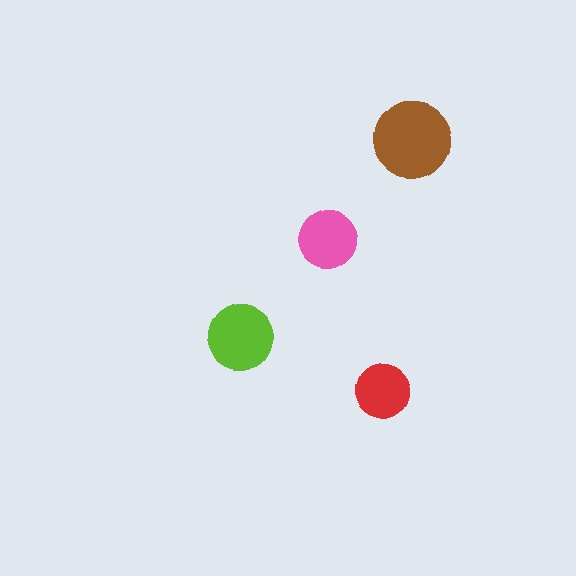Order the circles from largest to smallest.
the brown one, the lime one, the pink one, the red one.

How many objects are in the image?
There are 4 objects in the image.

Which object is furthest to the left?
The lime circle is leftmost.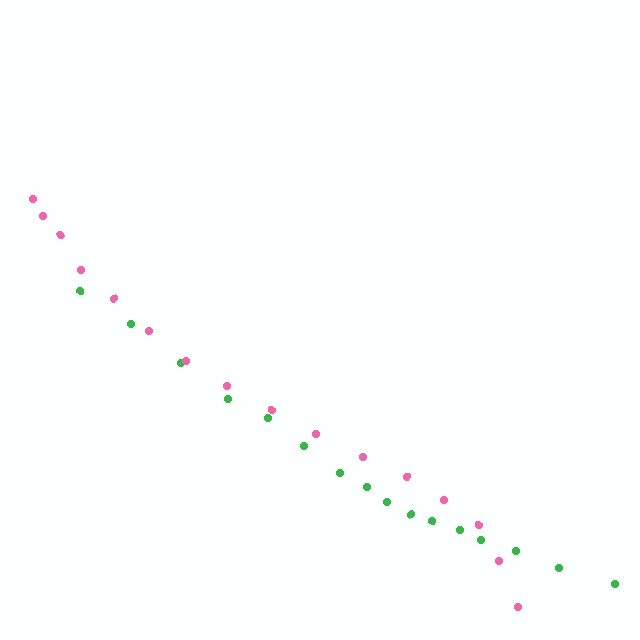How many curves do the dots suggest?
There are 2 distinct paths.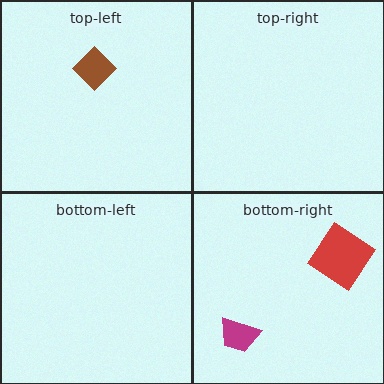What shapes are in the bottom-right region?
The magenta trapezoid, the red diamond.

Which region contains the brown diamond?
The top-left region.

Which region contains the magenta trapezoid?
The bottom-right region.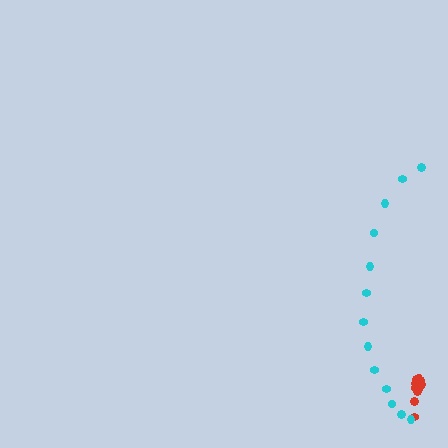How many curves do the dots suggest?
There are 2 distinct paths.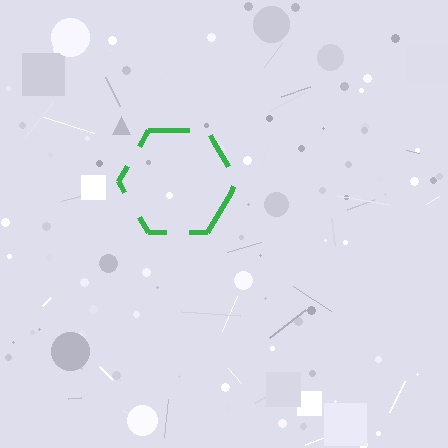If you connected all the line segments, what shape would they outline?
They would outline a hexagon.